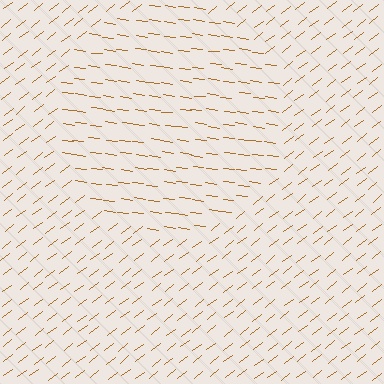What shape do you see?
I see a circle.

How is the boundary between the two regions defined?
The boundary is defined purely by a change in line orientation (approximately 45 degrees difference). All lines are the same color and thickness.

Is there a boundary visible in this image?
Yes, there is a texture boundary formed by a change in line orientation.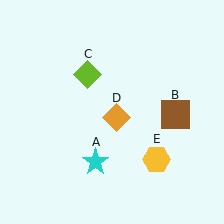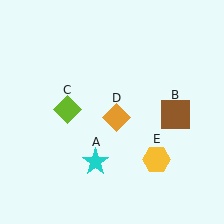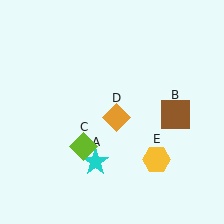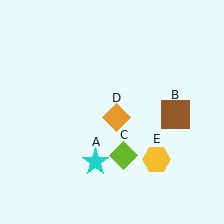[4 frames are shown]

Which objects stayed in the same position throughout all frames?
Cyan star (object A) and brown square (object B) and orange diamond (object D) and yellow hexagon (object E) remained stationary.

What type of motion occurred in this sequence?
The lime diamond (object C) rotated counterclockwise around the center of the scene.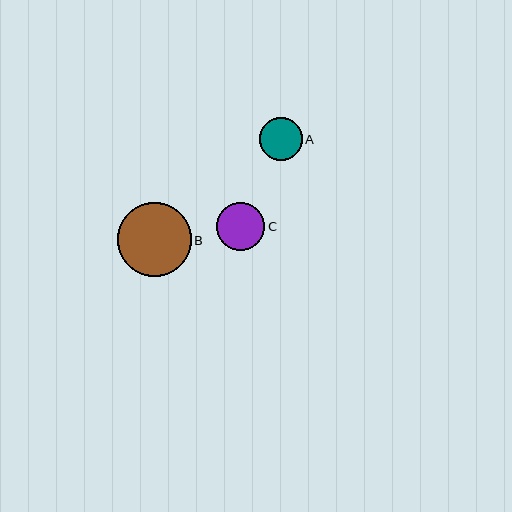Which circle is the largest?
Circle B is the largest with a size of approximately 74 pixels.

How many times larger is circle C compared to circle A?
Circle C is approximately 1.1 times the size of circle A.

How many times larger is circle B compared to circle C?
Circle B is approximately 1.5 times the size of circle C.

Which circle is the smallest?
Circle A is the smallest with a size of approximately 43 pixels.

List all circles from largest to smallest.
From largest to smallest: B, C, A.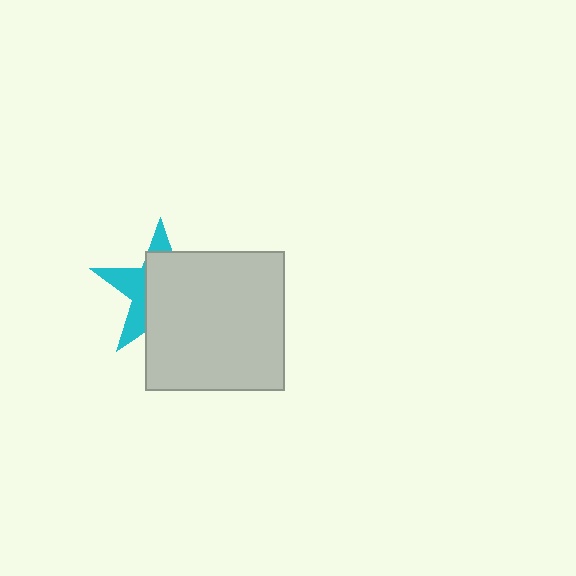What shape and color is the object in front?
The object in front is a light gray square.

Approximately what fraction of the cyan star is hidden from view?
Roughly 63% of the cyan star is hidden behind the light gray square.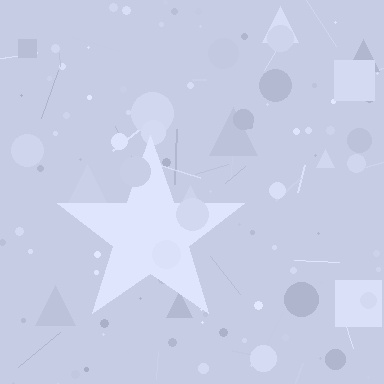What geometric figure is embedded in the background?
A star is embedded in the background.